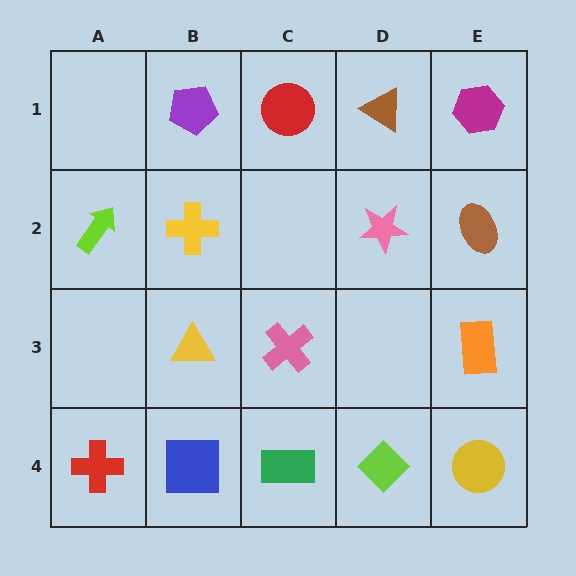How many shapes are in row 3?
3 shapes.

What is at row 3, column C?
A pink cross.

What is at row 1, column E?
A magenta hexagon.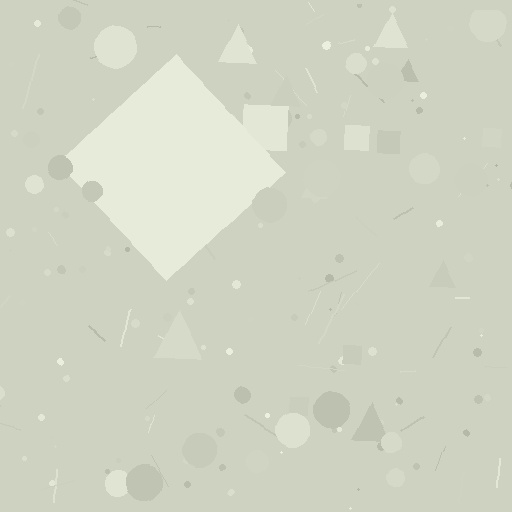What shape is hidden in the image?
A diamond is hidden in the image.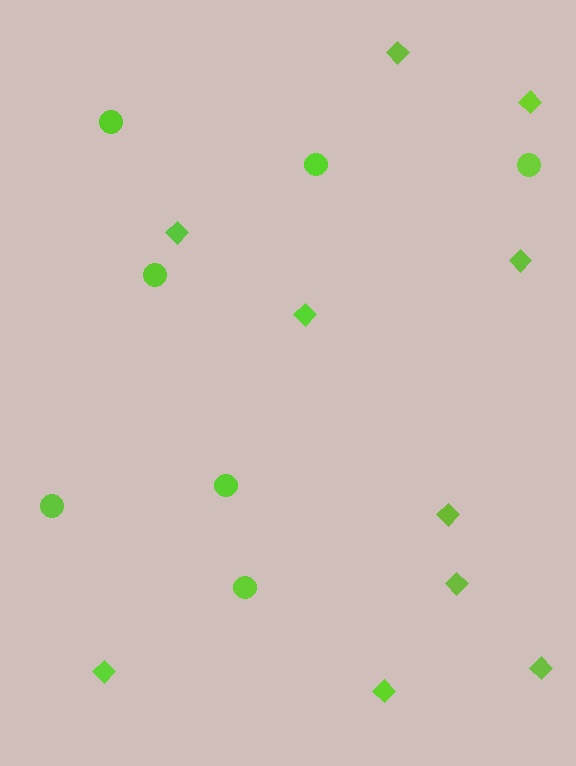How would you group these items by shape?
There are 2 groups: one group of circles (7) and one group of diamonds (10).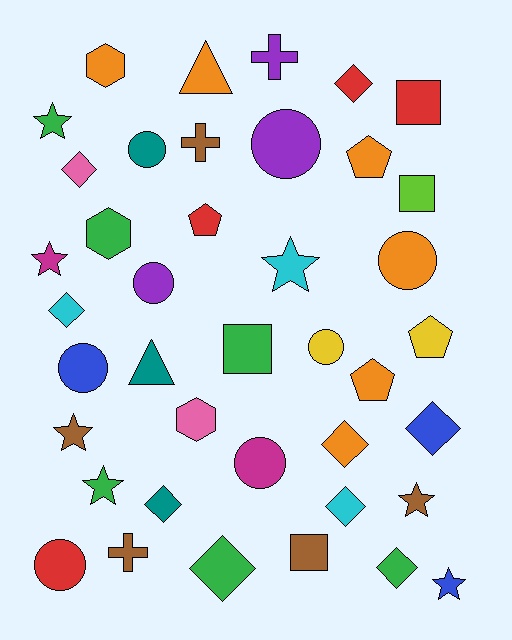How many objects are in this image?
There are 40 objects.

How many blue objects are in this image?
There are 3 blue objects.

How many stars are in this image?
There are 7 stars.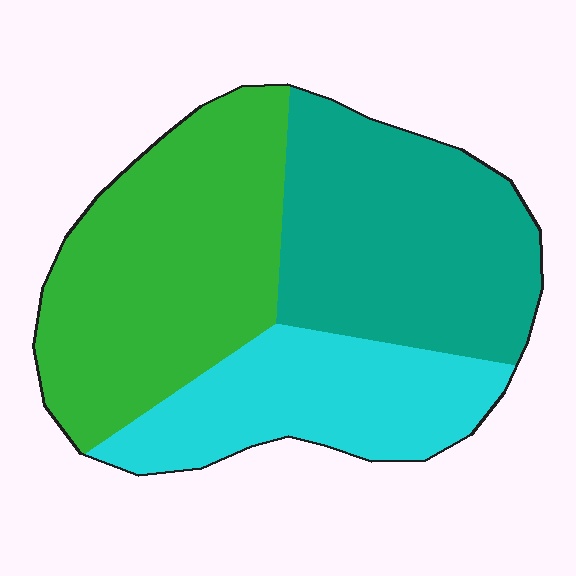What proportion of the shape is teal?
Teal takes up about three eighths (3/8) of the shape.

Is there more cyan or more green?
Green.